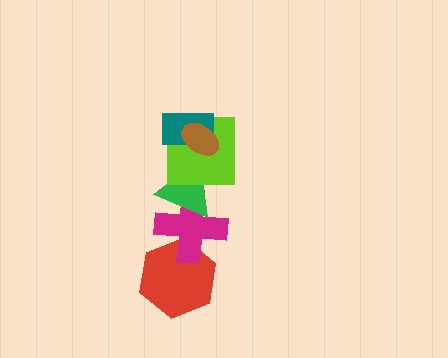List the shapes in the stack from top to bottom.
From top to bottom: the brown ellipse, the teal rectangle, the lime square, the green triangle, the magenta cross, the red hexagon.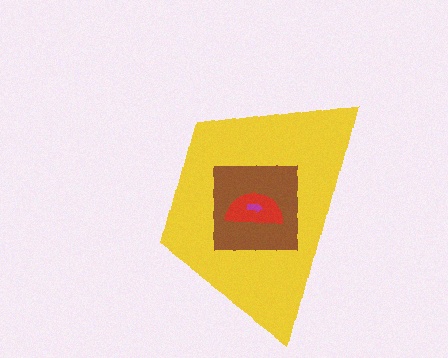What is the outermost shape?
The yellow trapezoid.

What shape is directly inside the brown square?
The red semicircle.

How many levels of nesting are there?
4.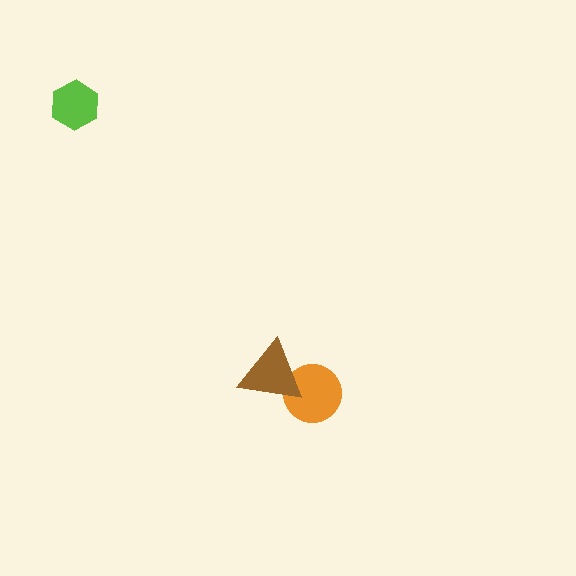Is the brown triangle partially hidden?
No, no other shape covers it.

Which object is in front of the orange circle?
The brown triangle is in front of the orange circle.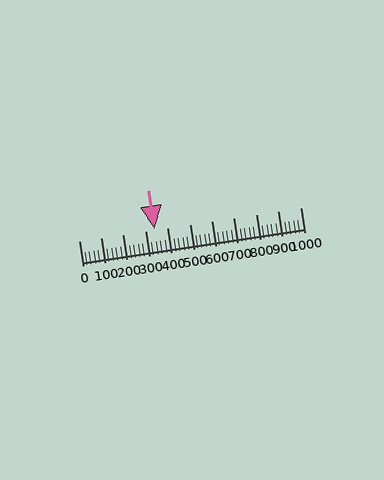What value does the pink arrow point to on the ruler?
The pink arrow points to approximately 340.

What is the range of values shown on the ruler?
The ruler shows values from 0 to 1000.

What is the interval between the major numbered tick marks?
The major tick marks are spaced 100 units apart.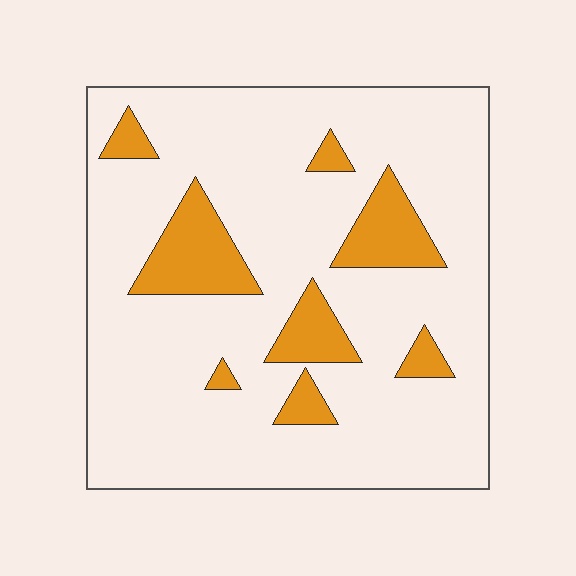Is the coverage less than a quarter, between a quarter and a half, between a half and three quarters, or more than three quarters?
Less than a quarter.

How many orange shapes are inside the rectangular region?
8.